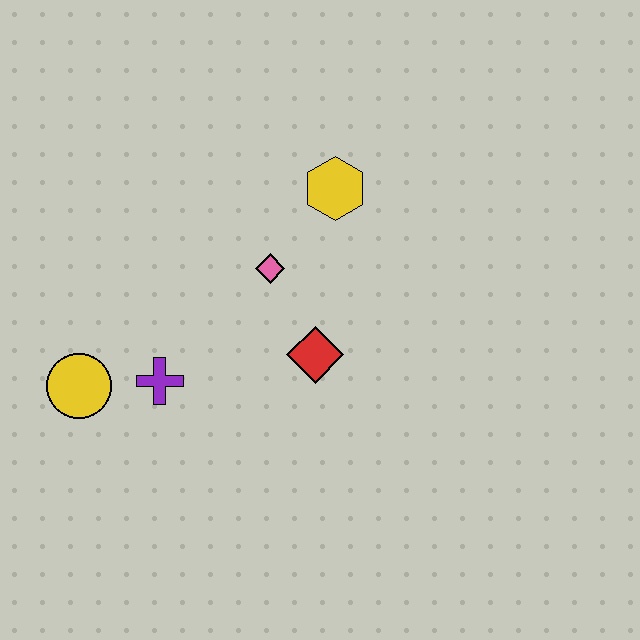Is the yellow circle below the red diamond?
Yes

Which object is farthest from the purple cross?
The yellow hexagon is farthest from the purple cross.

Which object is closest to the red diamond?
The pink diamond is closest to the red diamond.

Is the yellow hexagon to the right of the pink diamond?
Yes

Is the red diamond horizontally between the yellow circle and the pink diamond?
No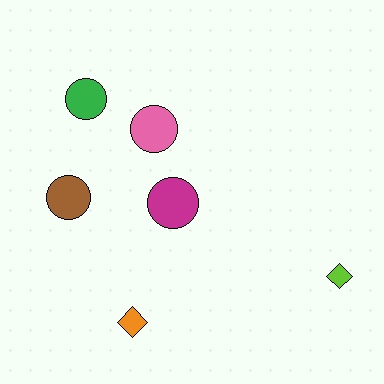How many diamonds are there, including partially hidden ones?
There are 2 diamonds.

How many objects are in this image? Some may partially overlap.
There are 6 objects.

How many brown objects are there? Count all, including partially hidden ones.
There is 1 brown object.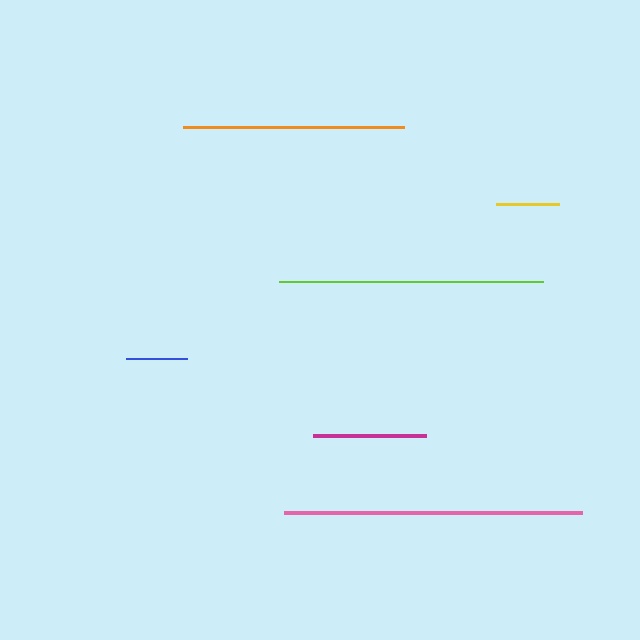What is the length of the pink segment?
The pink segment is approximately 298 pixels long.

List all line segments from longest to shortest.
From longest to shortest: pink, lime, orange, magenta, yellow, blue.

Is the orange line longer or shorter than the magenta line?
The orange line is longer than the magenta line.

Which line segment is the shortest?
The blue line is the shortest at approximately 60 pixels.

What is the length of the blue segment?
The blue segment is approximately 60 pixels long.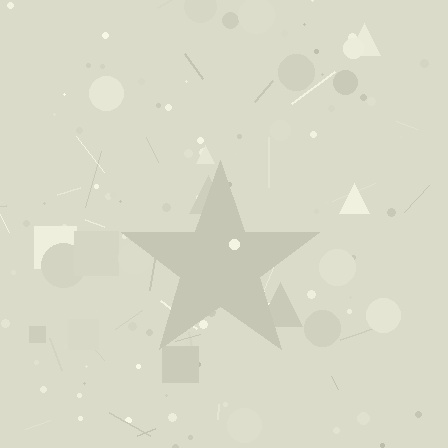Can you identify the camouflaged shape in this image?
The camouflaged shape is a star.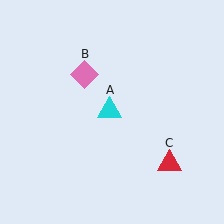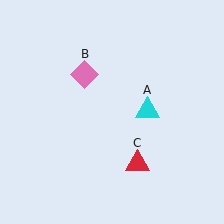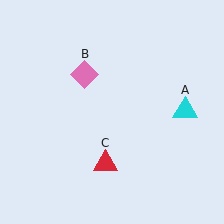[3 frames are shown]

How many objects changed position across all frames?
2 objects changed position: cyan triangle (object A), red triangle (object C).